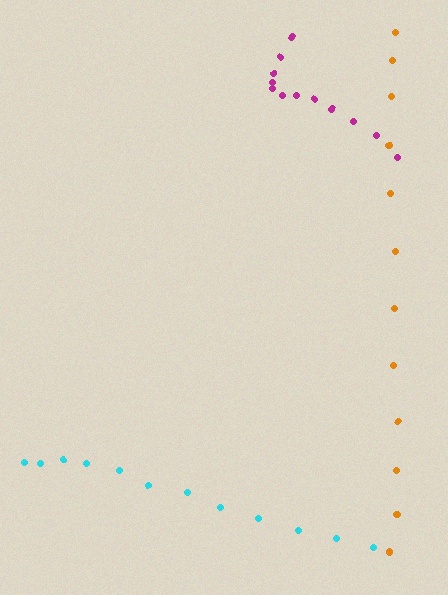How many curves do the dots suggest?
There are 3 distinct paths.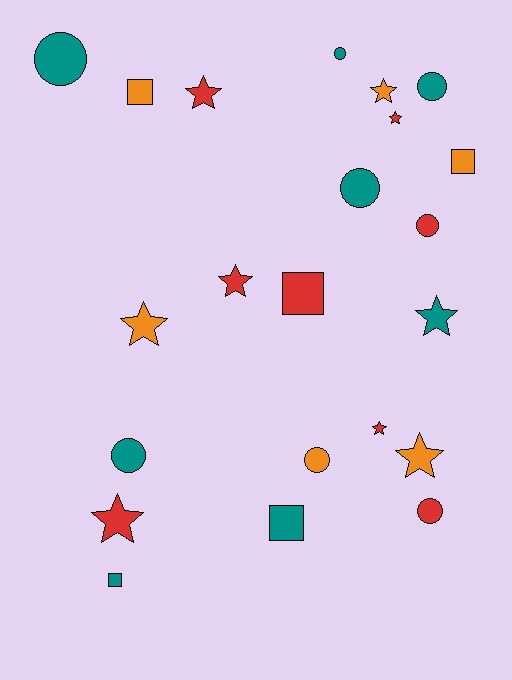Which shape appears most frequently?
Star, with 9 objects.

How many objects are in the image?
There are 22 objects.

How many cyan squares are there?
There are no cyan squares.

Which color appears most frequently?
Red, with 8 objects.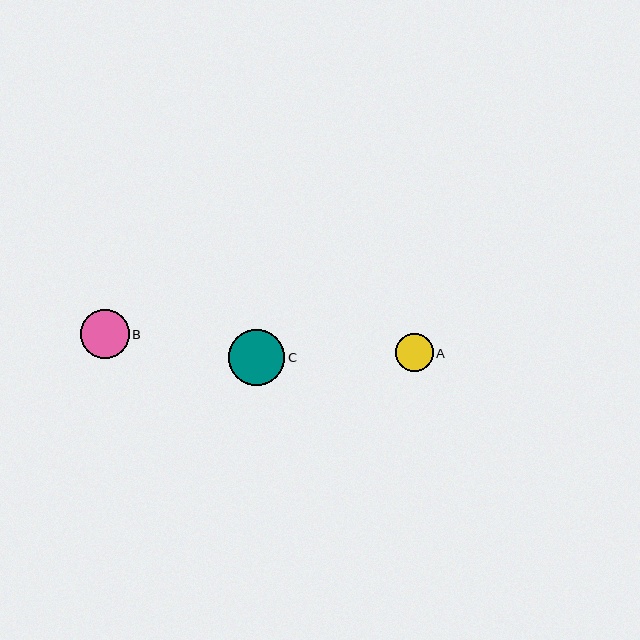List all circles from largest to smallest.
From largest to smallest: C, B, A.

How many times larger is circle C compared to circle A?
Circle C is approximately 1.5 times the size of circle A.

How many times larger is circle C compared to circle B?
Circle C is approximately 1.2 times the size of circle B.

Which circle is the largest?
Circle C is the largest with a size of approximately 56 pixels.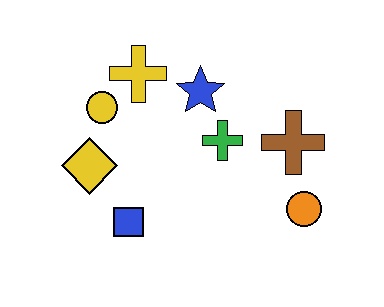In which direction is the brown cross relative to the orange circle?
The brown cross is above the orange circle.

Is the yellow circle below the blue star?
Yes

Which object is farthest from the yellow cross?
The orange circle is farthest from the yellow cross.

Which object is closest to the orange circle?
The brown cross is closest to the orange circle.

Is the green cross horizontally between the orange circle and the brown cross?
No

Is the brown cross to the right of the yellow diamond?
Yes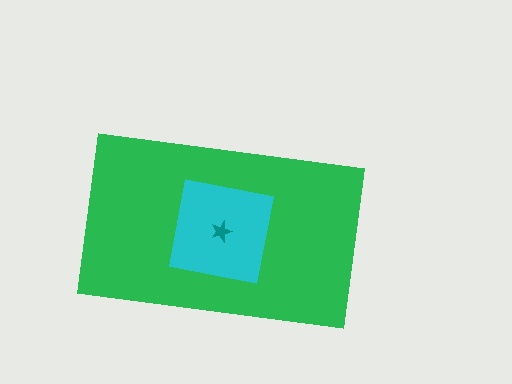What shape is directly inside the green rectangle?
The cyan square.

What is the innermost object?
The teal star.